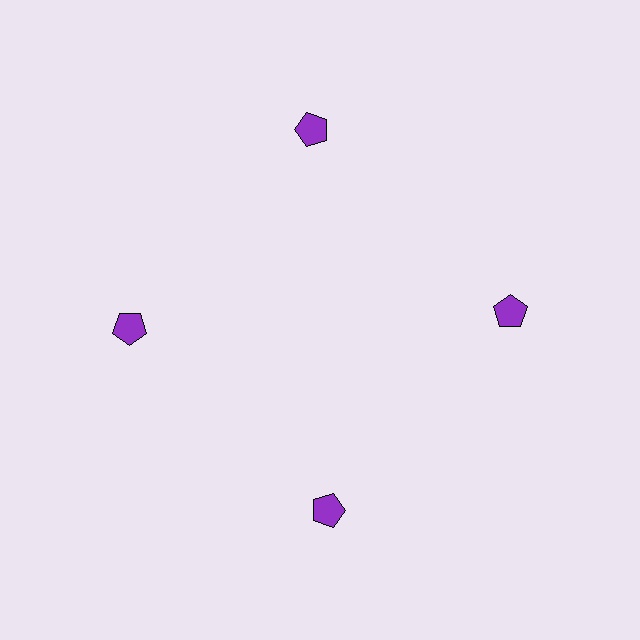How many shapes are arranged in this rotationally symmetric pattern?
There are 4 shapes, arranged in 4 groups of 1.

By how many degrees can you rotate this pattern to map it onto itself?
The pattern maps onto itself every 90 degrees of rotation.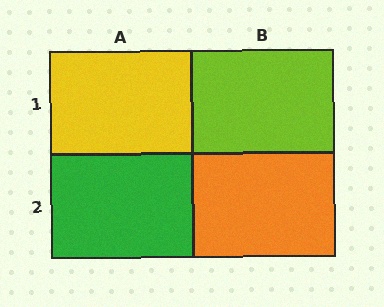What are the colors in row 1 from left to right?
Yellow, lime.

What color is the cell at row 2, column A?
Green.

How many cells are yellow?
1 cell is yellow.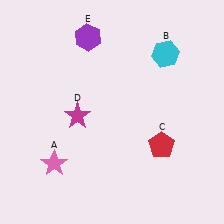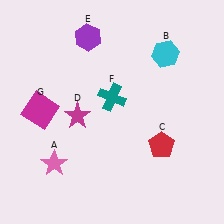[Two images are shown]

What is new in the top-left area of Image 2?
A teal cross (F) was added in the top-left area of Image 2.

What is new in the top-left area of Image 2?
A magenta square (G) was added in the top-left area of Image 2.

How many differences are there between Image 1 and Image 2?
There are 2 differences between the two images.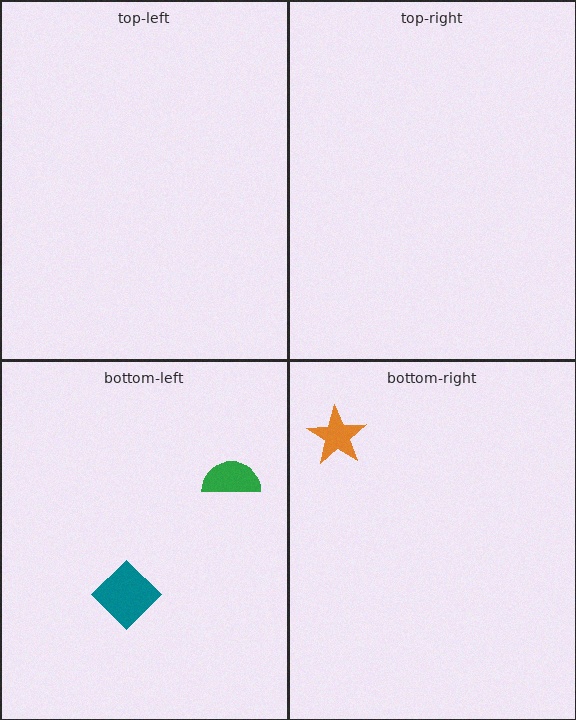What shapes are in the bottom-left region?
The green semicircle, the teal diamond.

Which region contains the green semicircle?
The bottom-left region.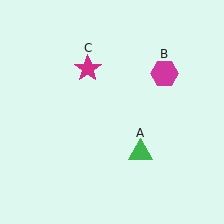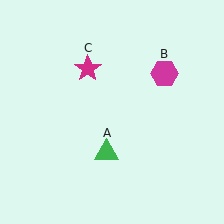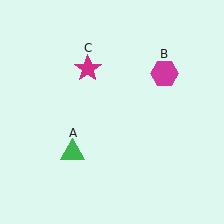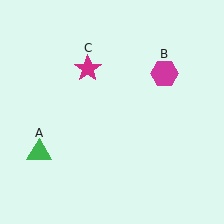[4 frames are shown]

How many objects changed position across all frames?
1 object changed position: green triangle (object A).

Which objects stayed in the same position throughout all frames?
Magenta hexagon (object B) and magenta star (object C) remained stationary.